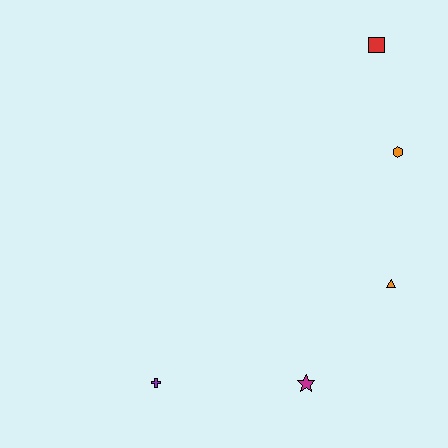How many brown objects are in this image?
There are no brown objects.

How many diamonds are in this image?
There are no diamonds.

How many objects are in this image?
There are 5 objects.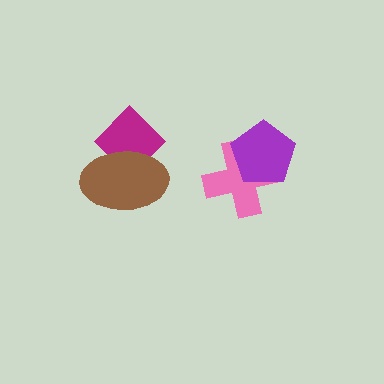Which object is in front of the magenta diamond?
The brown ellipse is in front of the magenta diamond.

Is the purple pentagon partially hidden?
No, no other shape covers it.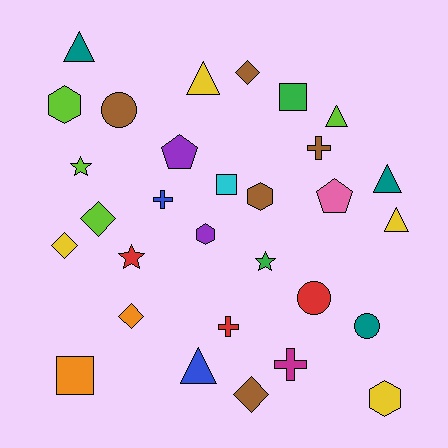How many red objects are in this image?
There are 3 red objects.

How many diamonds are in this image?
There are 5 diamonds.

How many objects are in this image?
There are 30 objects.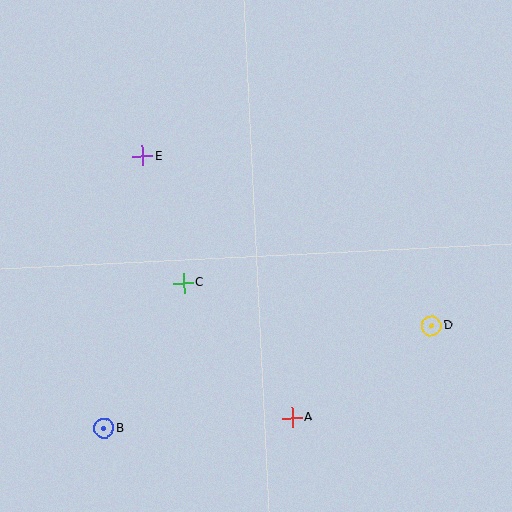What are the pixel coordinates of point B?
Point B is at (104, 429).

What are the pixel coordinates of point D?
Point D is at (431, 326).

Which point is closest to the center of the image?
Point C at (183, 283) is closest to the center.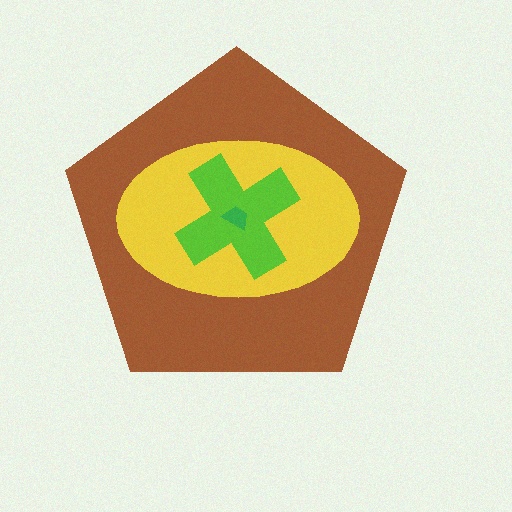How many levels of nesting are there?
4.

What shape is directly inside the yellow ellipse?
The lime cross.